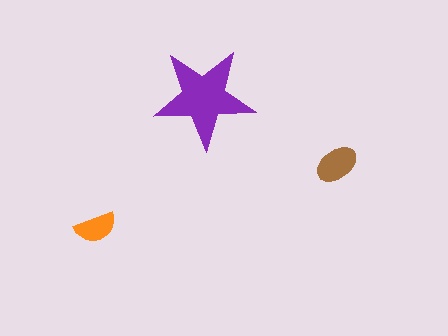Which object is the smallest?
The orange semicircle.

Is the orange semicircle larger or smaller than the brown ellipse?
Smaller.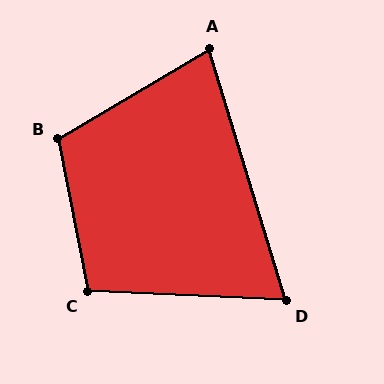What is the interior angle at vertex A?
Approximately 76 degrees (acute).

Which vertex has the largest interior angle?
B, at approximately 110 degrees.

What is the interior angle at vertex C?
Approximately 104 degrees (obtuse).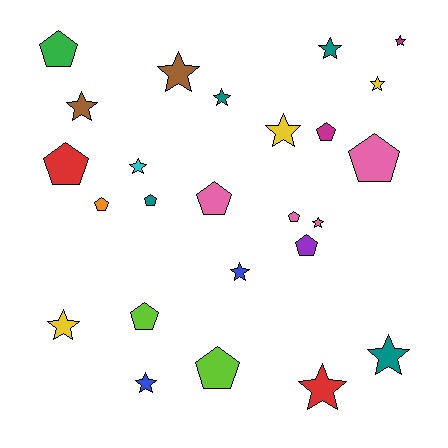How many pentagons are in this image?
There are 11 pentagons.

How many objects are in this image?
There are 25 objects.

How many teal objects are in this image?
There are 4 teal objects.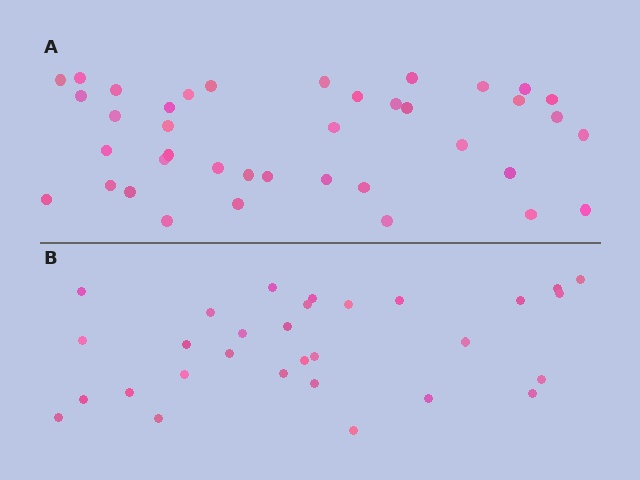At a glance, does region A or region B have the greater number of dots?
Region A (the top region) has more dots.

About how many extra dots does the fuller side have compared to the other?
Region A has roughly 8 or so more dots than region B.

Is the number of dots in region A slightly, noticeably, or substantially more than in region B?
Region A has noticeably more, but not dramatically so. The ratio is roughly 1.3 to 1.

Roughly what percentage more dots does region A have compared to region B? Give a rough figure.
About 30% more.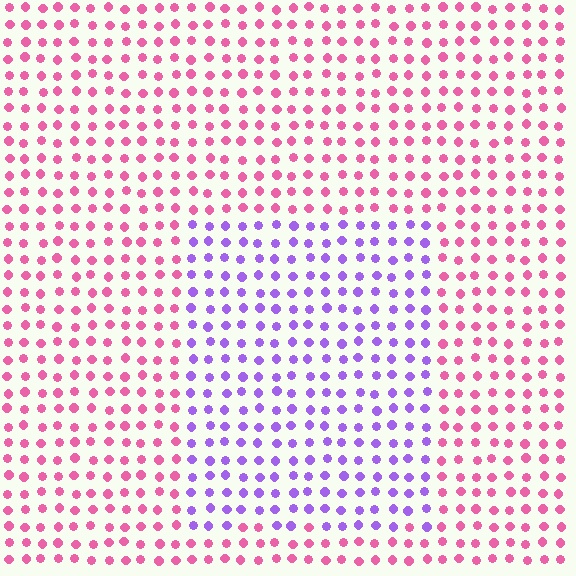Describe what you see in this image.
The image is filled with small pink elements in a uniform arrangement. A rectangle-shaped region is visible where the elements are tinted to a slightly different hue, forming a subtle color boundary.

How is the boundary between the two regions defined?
The boundary is defined purely by a slight shift in hue (about 61 degrees). Spacing, size, and orientation are identical on both sides.